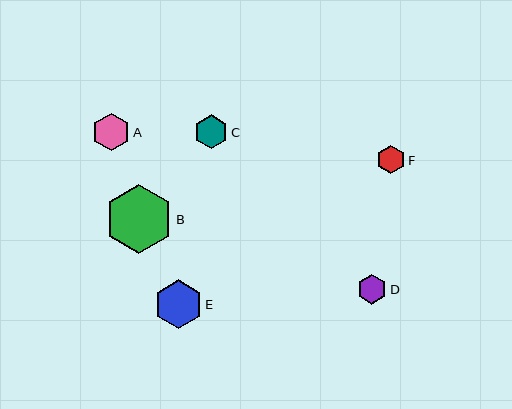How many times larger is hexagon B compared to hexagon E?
Hexagon B is approximately 1.4 times the size of hexagon E.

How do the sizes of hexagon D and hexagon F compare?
Hexagon D and hexagon F are approximately the same size.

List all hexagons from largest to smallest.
From largest to smallest: B, E, A, C, D, F.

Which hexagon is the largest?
Hexagon B is the largest with a size of approximately 69 pixels.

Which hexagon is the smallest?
Hexagon F is the smallest with a size of approximately 28 pixels.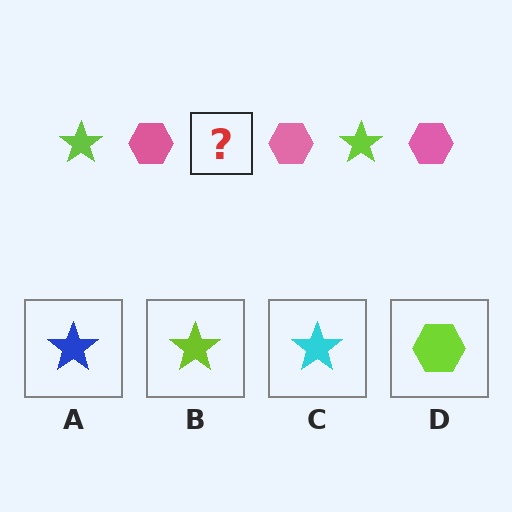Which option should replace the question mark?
Option B.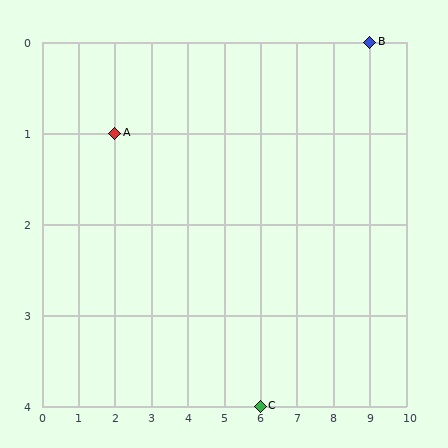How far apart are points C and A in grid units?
Points C and A are 4 columns and 3 rows apart (about 5.0 grid units diagonally).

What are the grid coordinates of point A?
Point A is at grid coordinates (2, 1).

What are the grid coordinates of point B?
Point B is at grid coordinates (9, 0).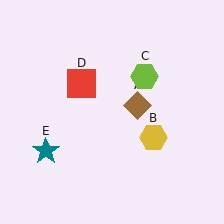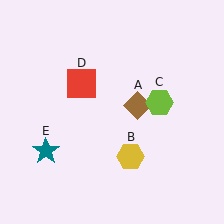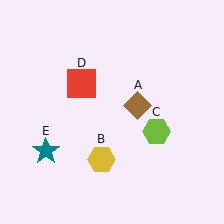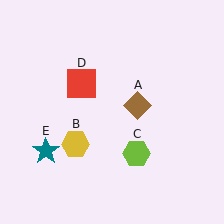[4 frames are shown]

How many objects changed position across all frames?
2 objects changed position: yellow hexagon (object B), lime hexagon (object C).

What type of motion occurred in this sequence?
The yellow hexagon (object B), lime hexagon (object C) rotated clockwise around the center of the scene.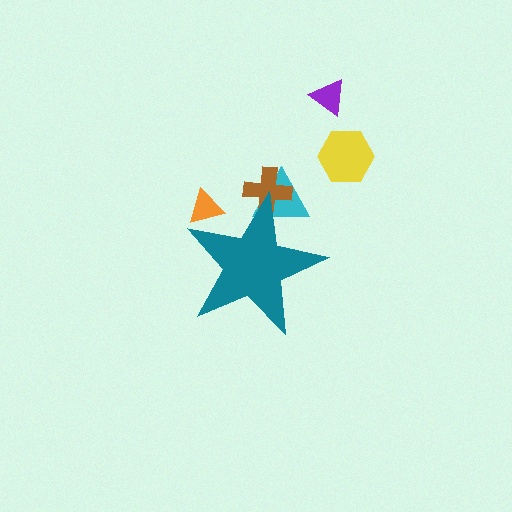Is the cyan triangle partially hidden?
Yes, the cyan triangle is partially hidden behind the teal star.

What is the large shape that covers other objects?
A teal star.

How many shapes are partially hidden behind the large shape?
3 shapes are partially hidden.